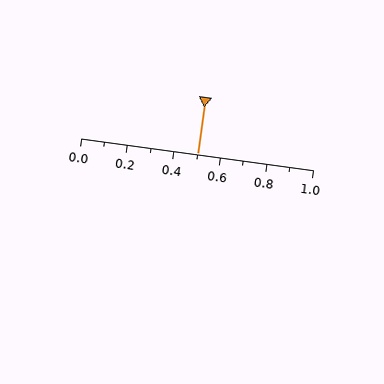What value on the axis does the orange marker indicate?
The marker indicates approximately 0.5.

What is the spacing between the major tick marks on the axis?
The major ticks are spaced 0.2 apart.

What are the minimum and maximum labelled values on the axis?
The axis runs from 0.0 to 1.0.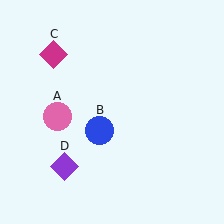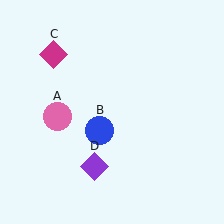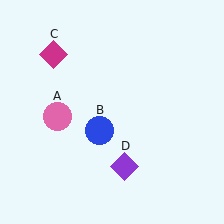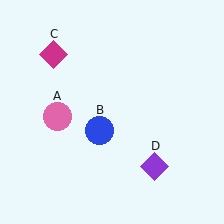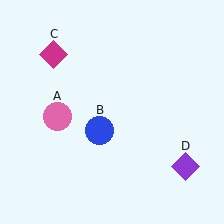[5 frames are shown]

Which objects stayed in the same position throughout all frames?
Pink circle (object A) and blue circle (object B) and magenta diamond (object C) remained stationary.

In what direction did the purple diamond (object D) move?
The purple diamond (object D) moved right.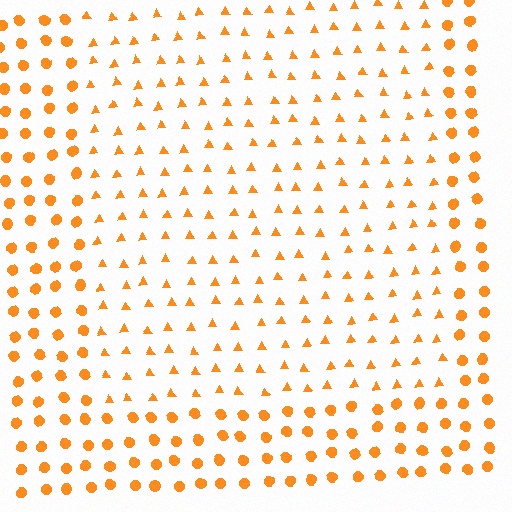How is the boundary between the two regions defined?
The boundary is defined by a change in element shape: triangles inside vs. circles outside. All elements share the same color and spacing.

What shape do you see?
I see a rectangle.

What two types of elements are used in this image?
The image uses triangles inside the rectangle region and circles outside it.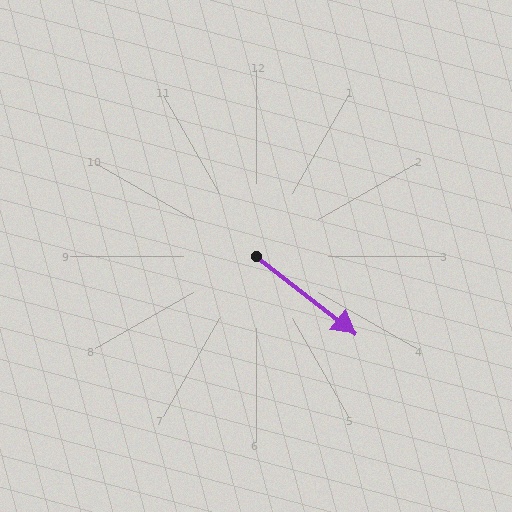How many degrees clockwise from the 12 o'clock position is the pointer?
Approximately 128 degrees.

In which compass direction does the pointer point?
Southeast.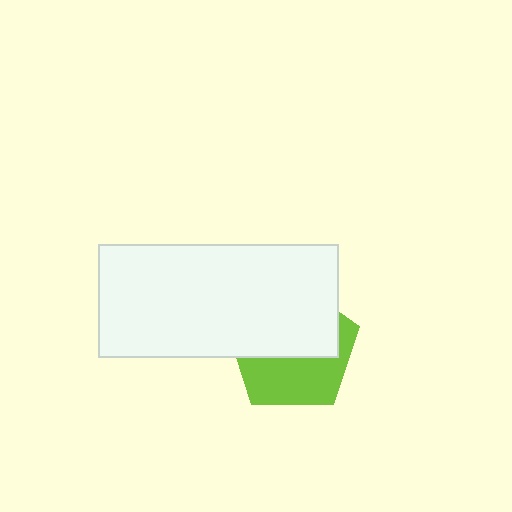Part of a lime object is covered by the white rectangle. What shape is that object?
It is a pentagon.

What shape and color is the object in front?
The object in front is a white rectangle.